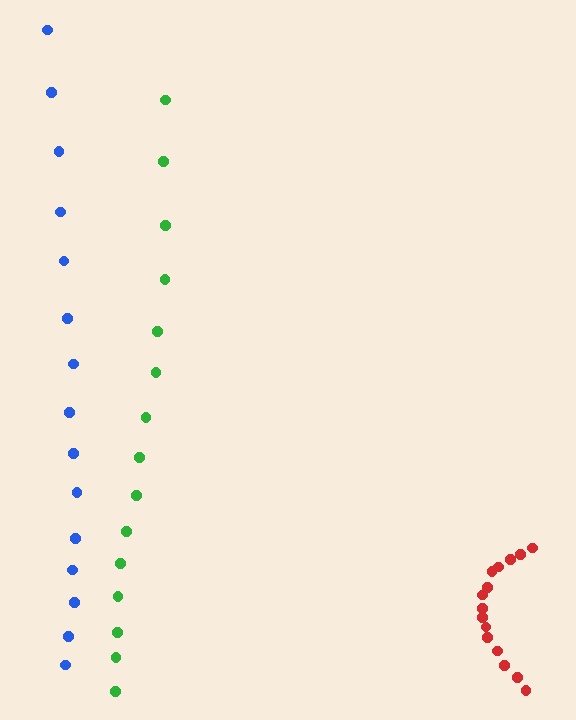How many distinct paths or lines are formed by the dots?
There are 3 distinct paths.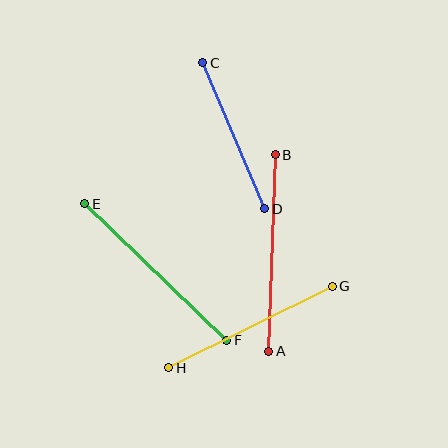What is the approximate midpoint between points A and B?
The midpoint is at approximately (272, 253) pixels.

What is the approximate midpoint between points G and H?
The midpoint is at approximately (250, 327) pixels.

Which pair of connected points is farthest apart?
Points E and F are farthest apart.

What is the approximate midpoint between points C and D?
The midpoint is at approximately (234, 136) pixels.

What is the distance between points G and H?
The distance is approximately 183 pixels.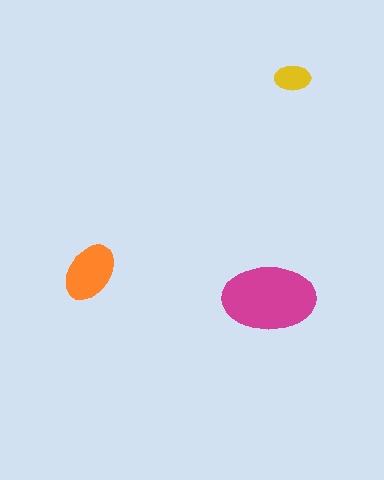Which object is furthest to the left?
The orange ellipse is leftmost.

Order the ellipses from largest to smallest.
the magenta one, the orange one, the yellow one.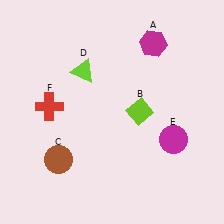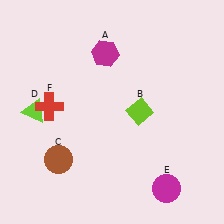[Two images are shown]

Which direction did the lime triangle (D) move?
The lime triangle (D) moved left.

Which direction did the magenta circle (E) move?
The magenta circle (E) moved down.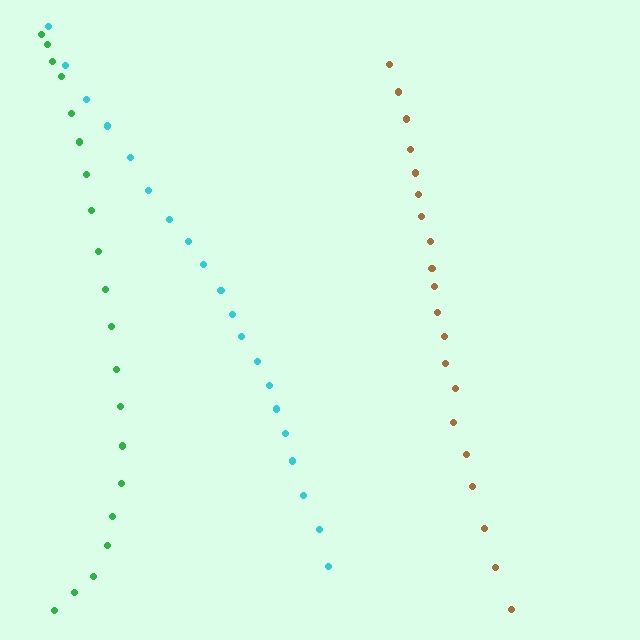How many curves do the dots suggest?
There are 3 distinct paths.